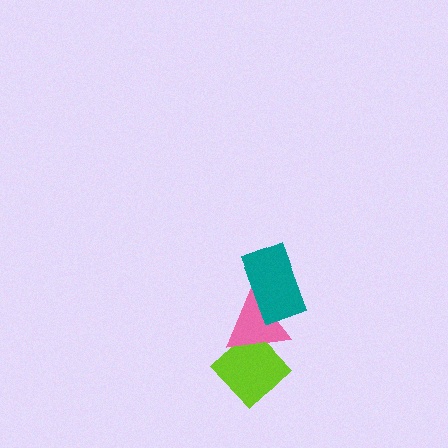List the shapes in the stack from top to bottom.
From top to bottom: the teal rectangle, the pink triangle, the lime diamond.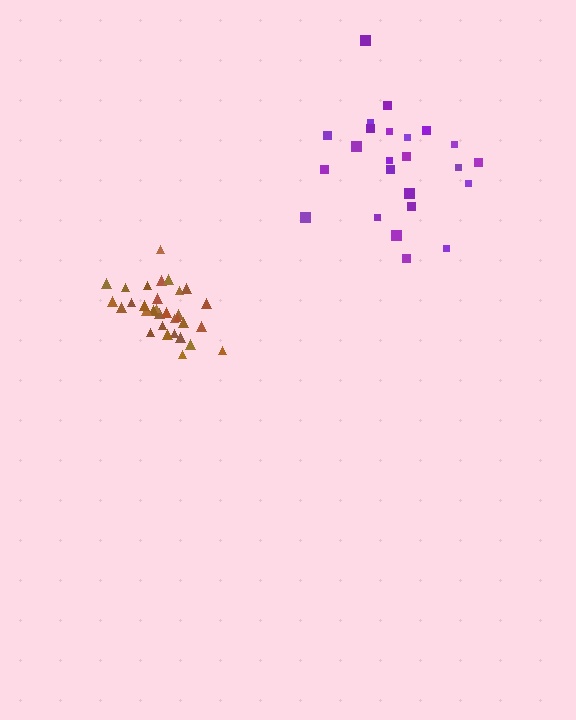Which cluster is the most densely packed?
Brown.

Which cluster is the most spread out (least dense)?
Purple.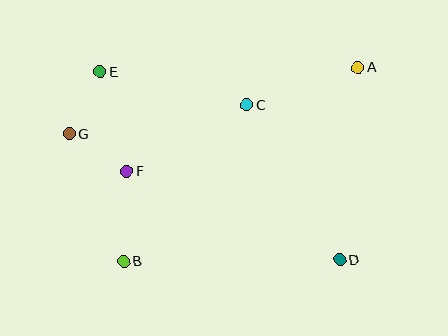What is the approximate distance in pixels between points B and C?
The distance between B and C is approximately 199 pixels.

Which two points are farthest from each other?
Points D and E are farthest from each other.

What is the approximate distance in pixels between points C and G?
The distance between C and G is approximately 180 pixels.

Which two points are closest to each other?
Points F and G are closest to each other.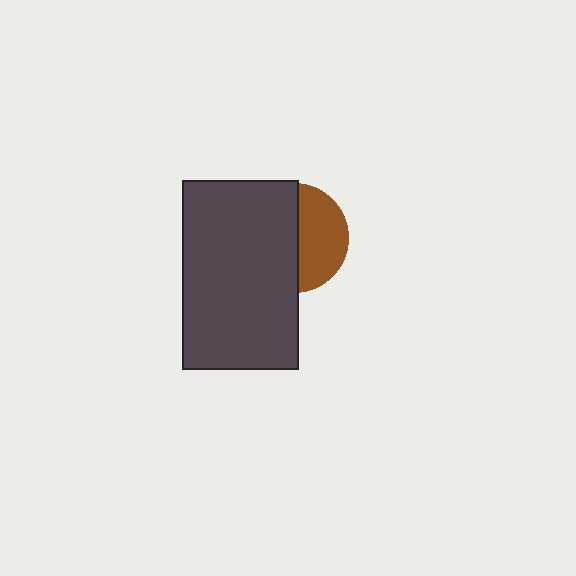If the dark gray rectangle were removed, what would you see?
You would see the complete brown circle.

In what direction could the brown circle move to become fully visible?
The brown circle could move right. That would shift it out from behind the dark gray rectangle entirely.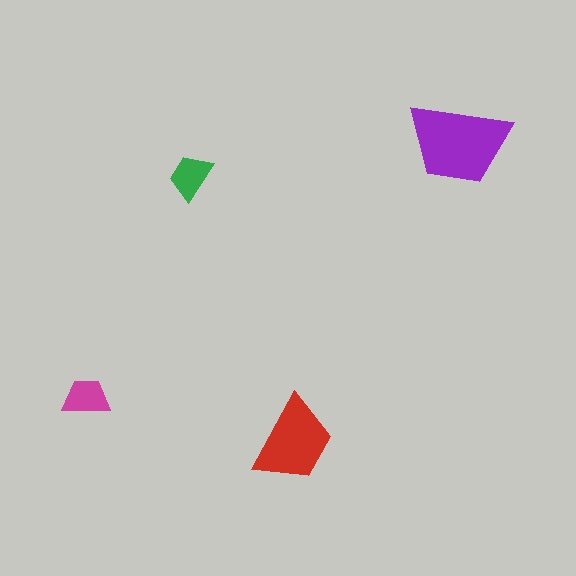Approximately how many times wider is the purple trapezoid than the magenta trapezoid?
About 2 times wider.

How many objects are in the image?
There are 4 objects in the image.